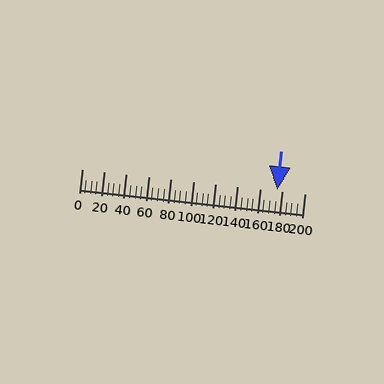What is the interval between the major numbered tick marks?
The major tick marks are spaced 20 units apart.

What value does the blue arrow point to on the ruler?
The blue arrow points to approximately 175.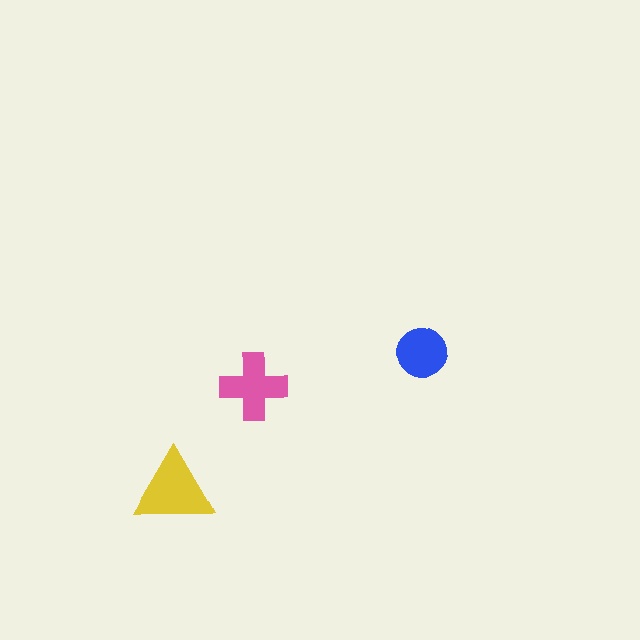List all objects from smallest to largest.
The blue circle, the pink cross, the yellow triangle.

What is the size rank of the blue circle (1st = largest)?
3rd.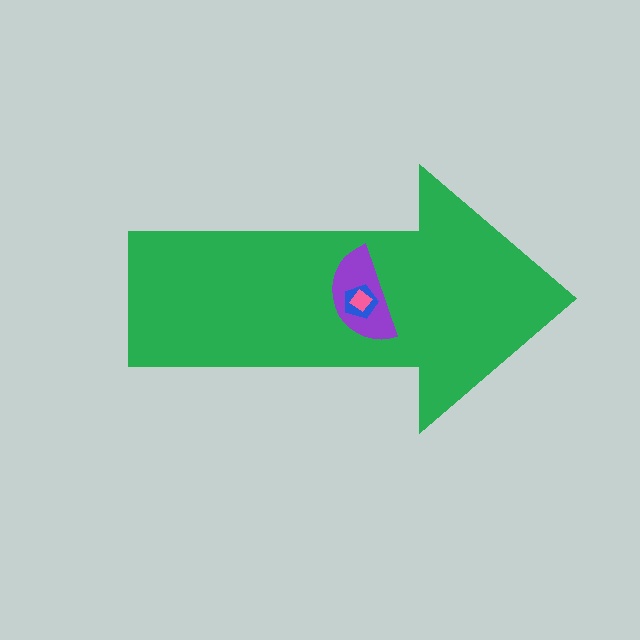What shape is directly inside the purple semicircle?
The blue pentagon.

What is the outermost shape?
The green arrow.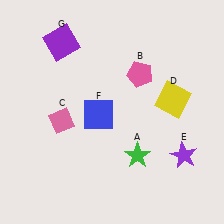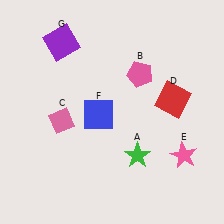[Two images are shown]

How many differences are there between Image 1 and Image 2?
There are 2 differences between the two images.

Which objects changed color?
D changed from yellow to red. E changed from purple to pink.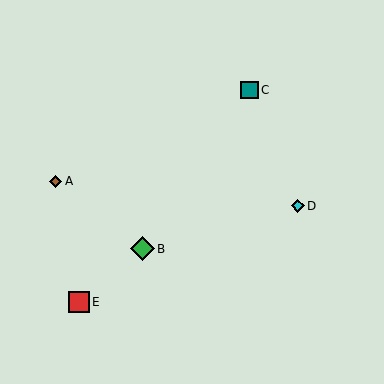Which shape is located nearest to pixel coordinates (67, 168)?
The brown diamond (labeled A) at (56, 181) is nearest to that location.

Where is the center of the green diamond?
The center of the green diamond is at (143, 249).